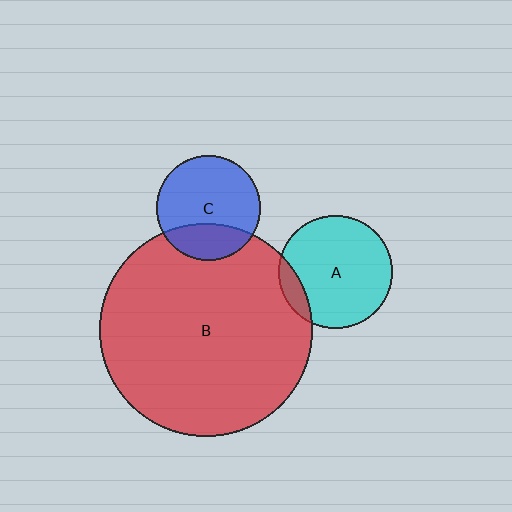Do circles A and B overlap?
Yes.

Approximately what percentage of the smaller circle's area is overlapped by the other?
Approximately 10%.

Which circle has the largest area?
Circle B (red).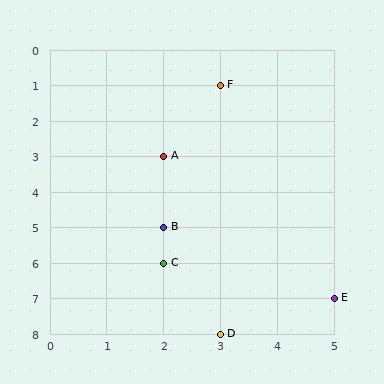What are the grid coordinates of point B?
Point B is at grid coordinates (2, 5).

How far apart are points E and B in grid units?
Points E and B are 3 columns and 2 rows apart (about 3.6 grid units diagonally).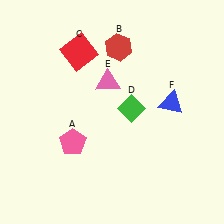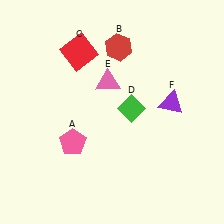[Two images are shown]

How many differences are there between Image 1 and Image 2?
There is 1 difference between the two images.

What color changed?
The triangle (F) changed from blue in Image 1 to purple in Image 2.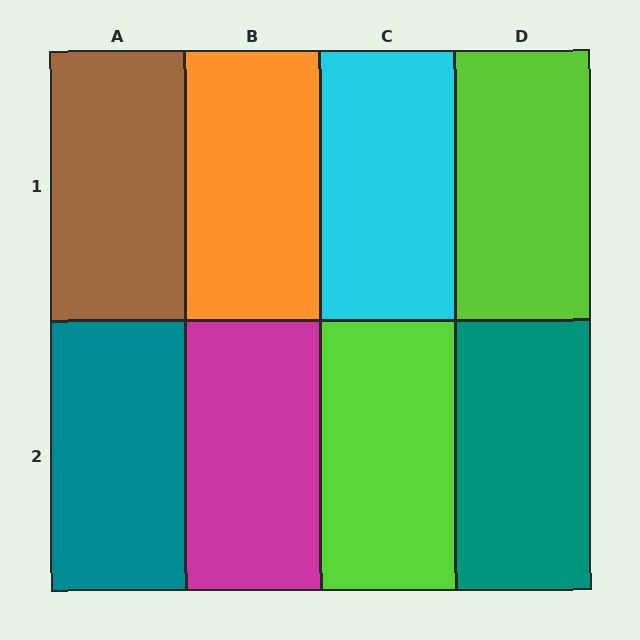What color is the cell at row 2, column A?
Teal.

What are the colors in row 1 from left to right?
Brown, orange, cyan, lime.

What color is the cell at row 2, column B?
Magenta.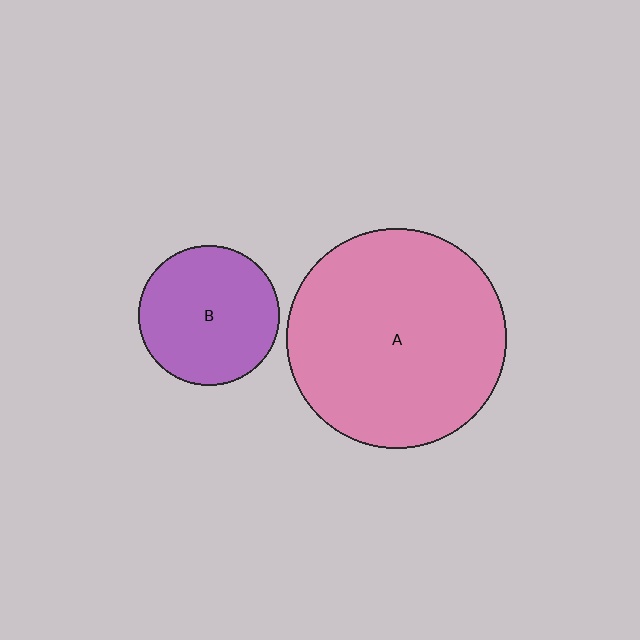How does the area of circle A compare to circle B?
Approximately 2.5 times.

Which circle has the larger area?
Circle A (pink).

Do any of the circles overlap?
No, none of the circles overlap.